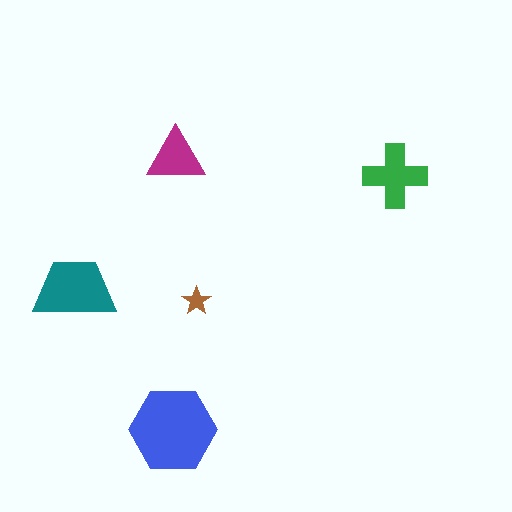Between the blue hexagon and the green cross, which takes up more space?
The blue hexagon.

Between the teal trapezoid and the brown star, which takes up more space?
The teal trapezoid.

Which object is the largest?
The blue hexagon.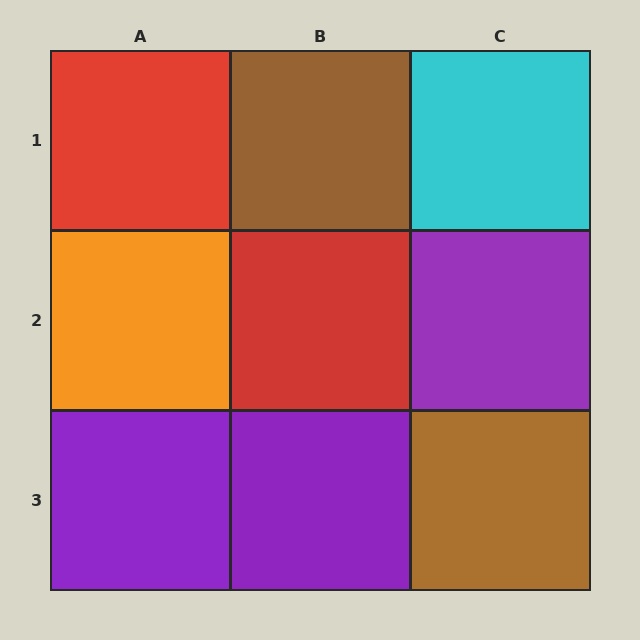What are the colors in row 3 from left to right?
Purple, purple, brown.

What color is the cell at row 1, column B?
Brown.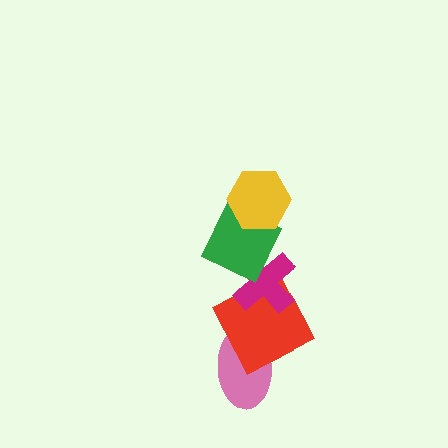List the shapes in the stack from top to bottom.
From top to bottom: the yellow hexagon, the green square, the magenta cross, the red square, the pink ellipse.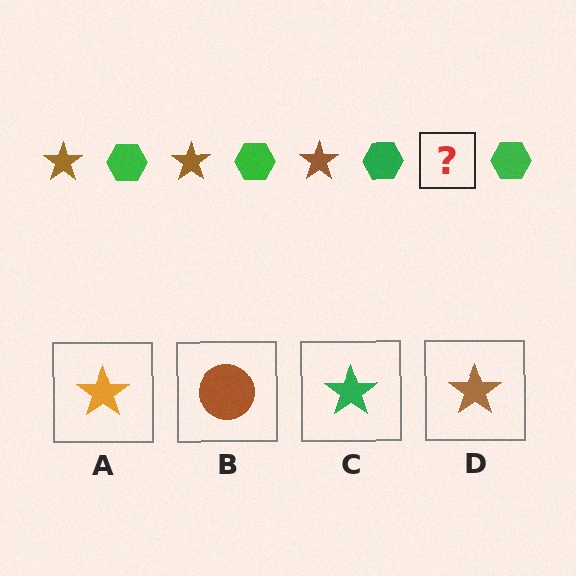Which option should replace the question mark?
Option D.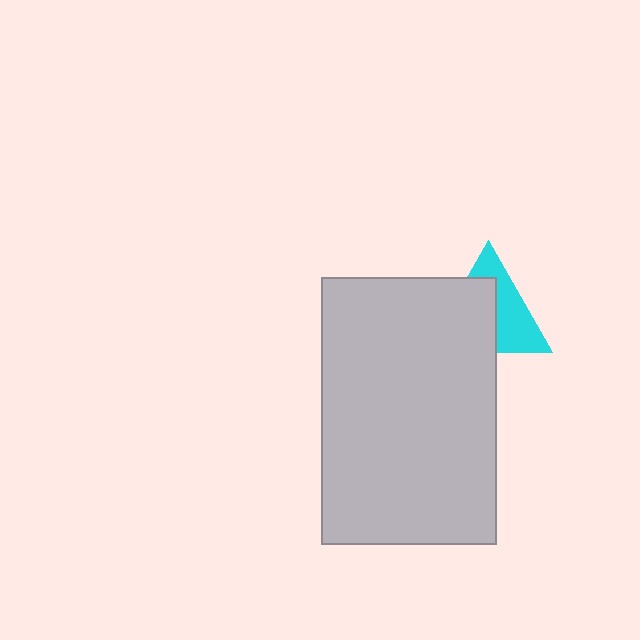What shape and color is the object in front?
The object in front is a light gray rectangle.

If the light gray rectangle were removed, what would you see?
You would see the complete cyan triangle.